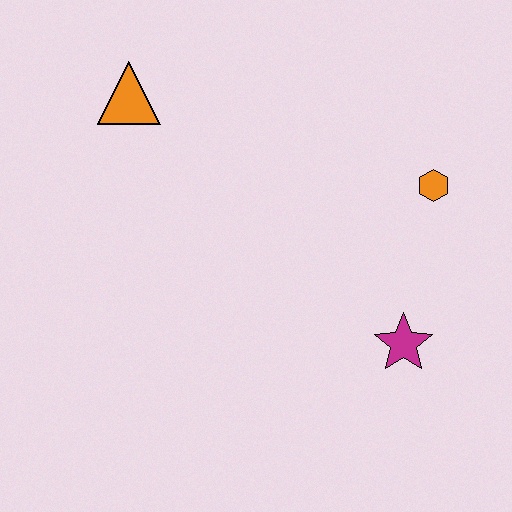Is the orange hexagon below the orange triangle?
Yes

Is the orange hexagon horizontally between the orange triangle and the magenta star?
No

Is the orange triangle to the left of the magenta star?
Yes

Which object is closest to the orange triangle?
The orange hexagon is closest to the orange triangle.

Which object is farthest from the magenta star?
The orange triangle is farthest from the magenta star.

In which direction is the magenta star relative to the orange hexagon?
The magenta star is below the orange hexagon.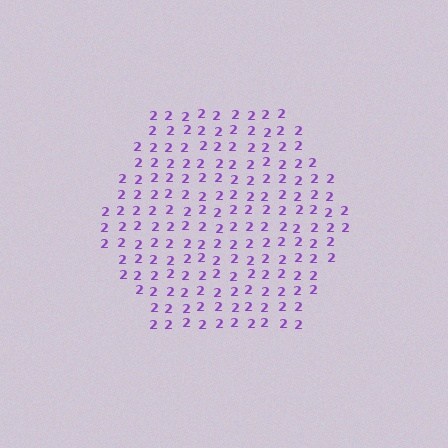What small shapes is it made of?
It is made of small digit 2's.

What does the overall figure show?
The overall figure shows a hexagon.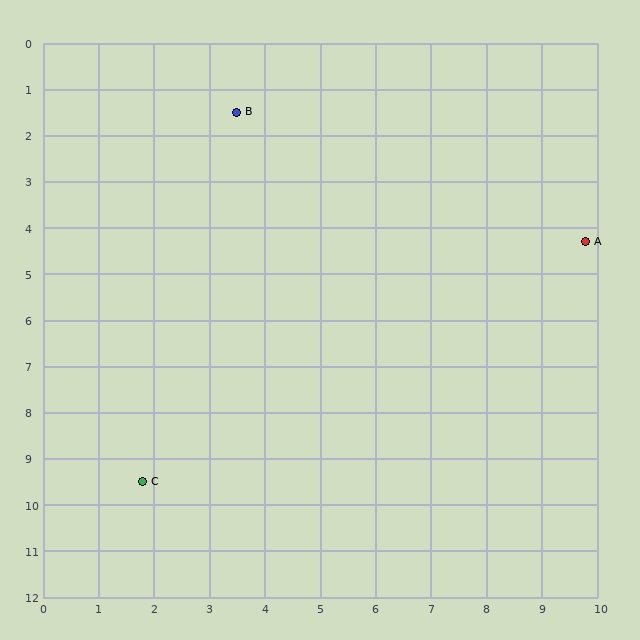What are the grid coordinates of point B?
Point B is at approximately (3.5, 1.5).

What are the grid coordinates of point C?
Point C is at approximately (1.8, 9.5).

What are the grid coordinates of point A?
Point A is at approximately (9.8, 4.3).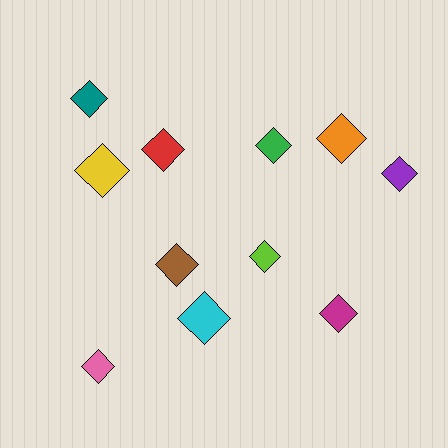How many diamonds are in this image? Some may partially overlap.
There are 11 diamonds.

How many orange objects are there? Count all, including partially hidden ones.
There is 1 orange object.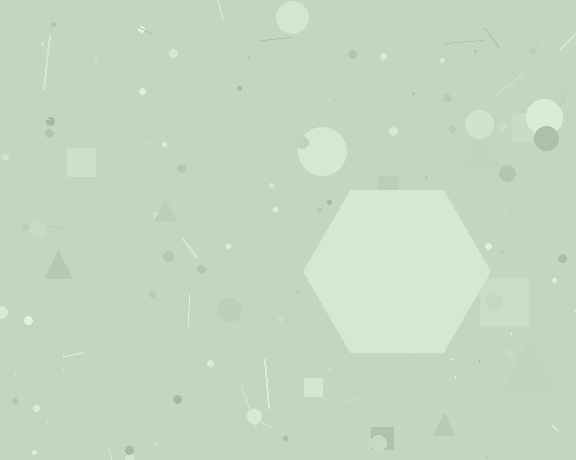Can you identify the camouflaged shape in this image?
The camouflaged shape is a hexagon.